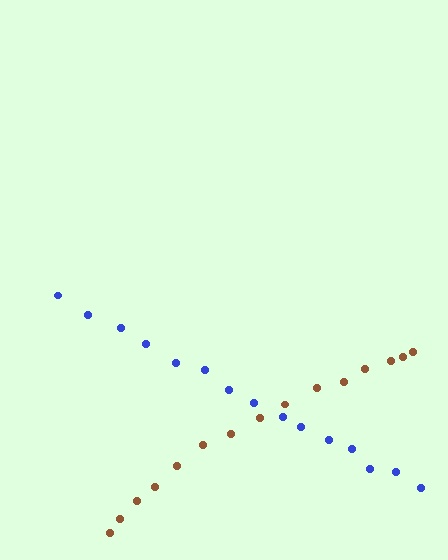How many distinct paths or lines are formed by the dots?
There are 2 distinct paths.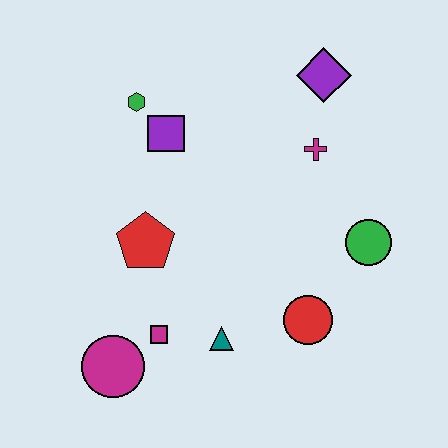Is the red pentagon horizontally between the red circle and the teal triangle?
No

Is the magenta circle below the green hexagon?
Yes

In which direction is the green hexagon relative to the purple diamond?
The green hexagon is to the left of the purple diamond.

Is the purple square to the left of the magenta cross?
Yes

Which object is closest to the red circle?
The teal triangle is closest to the red circle.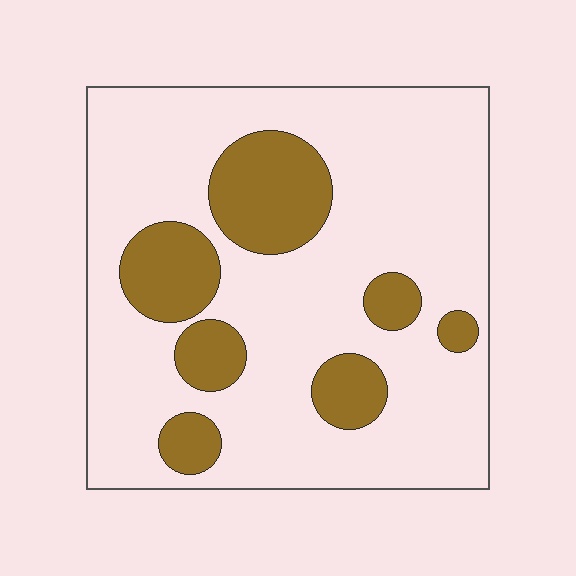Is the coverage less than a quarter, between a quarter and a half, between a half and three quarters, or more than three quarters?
Less than a quarter.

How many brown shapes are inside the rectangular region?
7.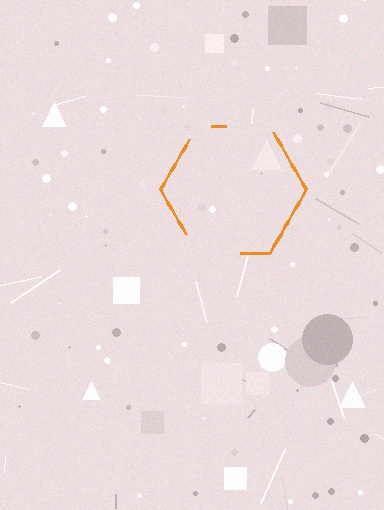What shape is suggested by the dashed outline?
The dashed outline suggests a hexagon.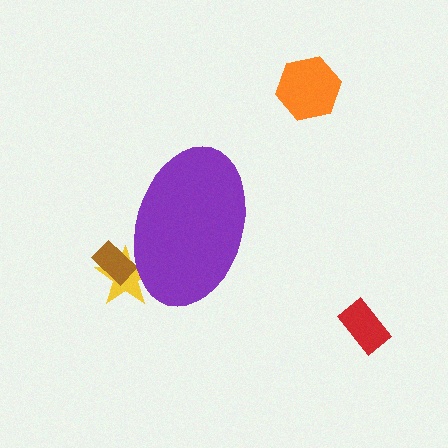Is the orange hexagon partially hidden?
No, the orange hexagon is fully visible.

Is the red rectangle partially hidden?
No, the red rectangle is fully visible.